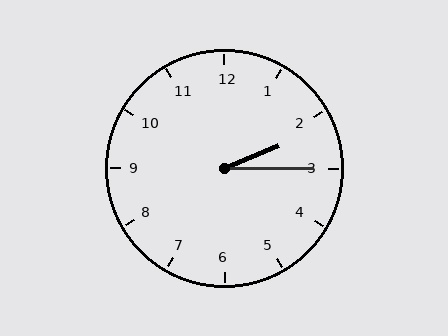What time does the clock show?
2:15.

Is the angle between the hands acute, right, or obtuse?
It is acute.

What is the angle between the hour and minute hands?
Approximately 22 degrees.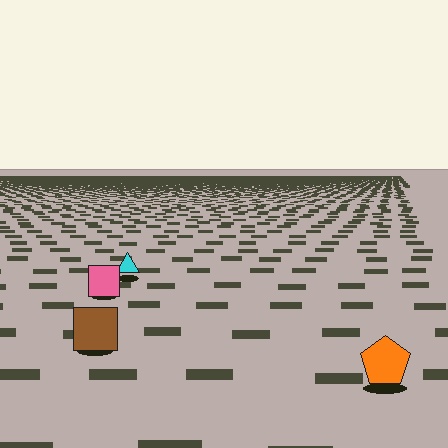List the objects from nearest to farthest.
From nearest to farthest: the orange pentagon, the brown square, the pink square, the cyan triangle.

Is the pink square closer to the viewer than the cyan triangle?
Yes. The pink square is closer — you can tell from the texture gradient: the ground texture is coarser near it.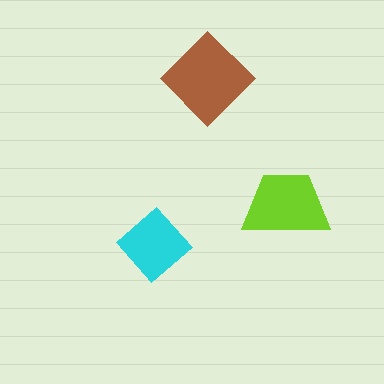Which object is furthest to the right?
The lime trapezoid is rightmost.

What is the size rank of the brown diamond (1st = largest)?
1st.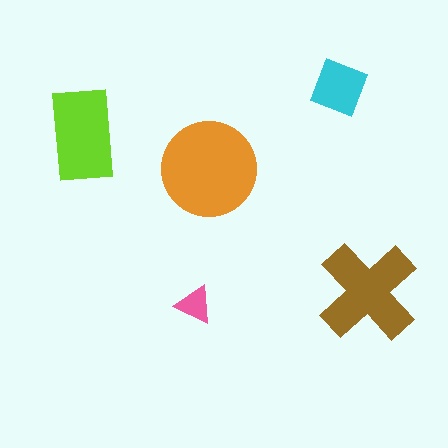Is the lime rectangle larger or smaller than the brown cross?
Smaller.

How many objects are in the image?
There are 5 objects in the image.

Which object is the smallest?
The pink triangle.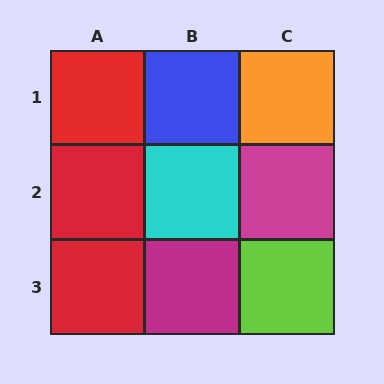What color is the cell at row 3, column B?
Magenta.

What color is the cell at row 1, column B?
Blue.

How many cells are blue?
1 cell is blue.